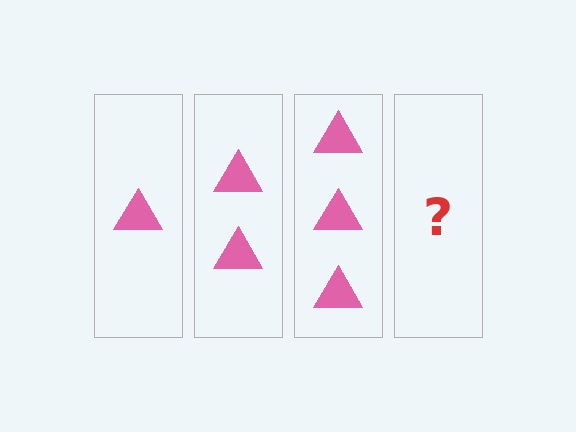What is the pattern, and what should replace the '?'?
The pattern is that each step adds one more triangle. The '?' should be 4 triangles.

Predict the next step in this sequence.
The next step is 4 triangles.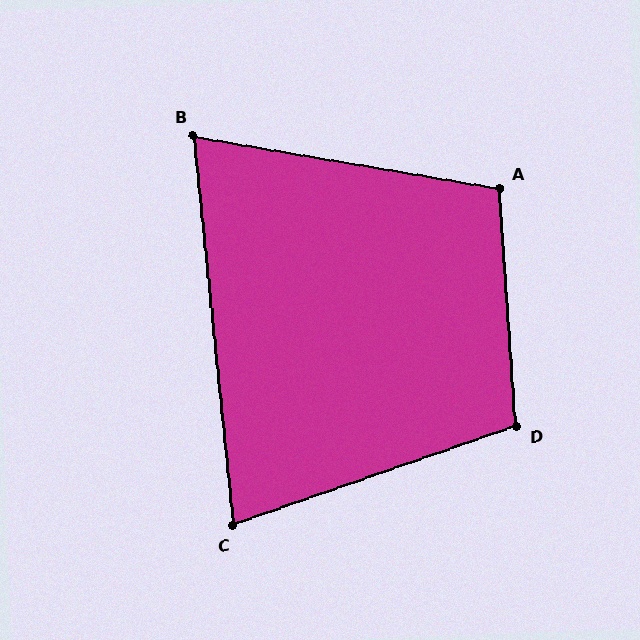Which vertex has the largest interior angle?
D, at approximately 105 degrees.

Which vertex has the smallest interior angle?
B, at approximately 75 degrees.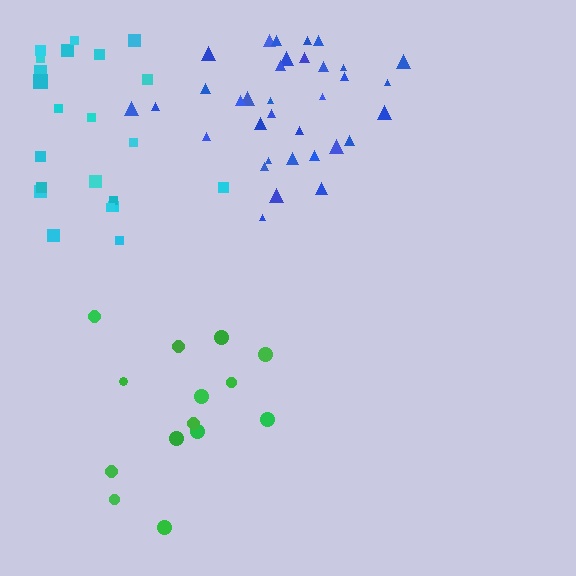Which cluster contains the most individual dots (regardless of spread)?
Blue (34).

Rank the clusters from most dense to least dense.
blue, green, cyan.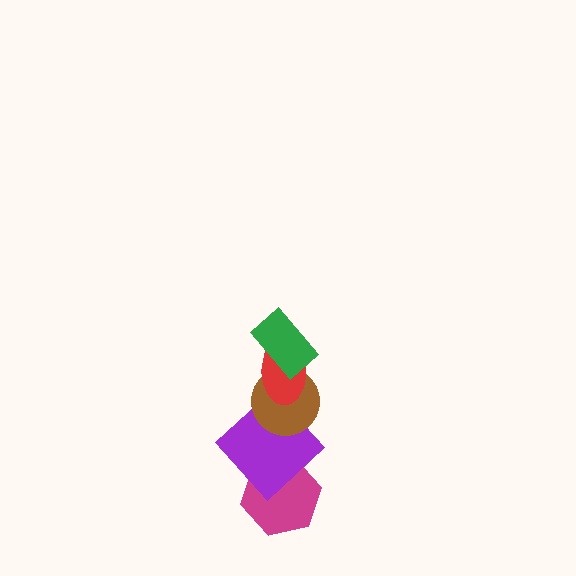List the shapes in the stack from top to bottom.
From top to bottom: the green rectangle, the red ellipse, the brown circle, the purple diamond, the magenta hexagon.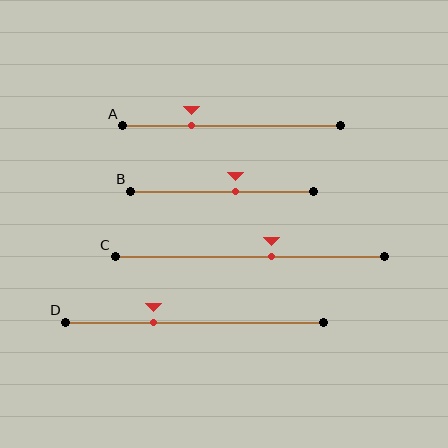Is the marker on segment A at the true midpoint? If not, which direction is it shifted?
No, the marker on segment A is shifted to the left by about 18% of the segment length.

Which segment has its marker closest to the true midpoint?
Segment B has its marker closest to the true midpoint.